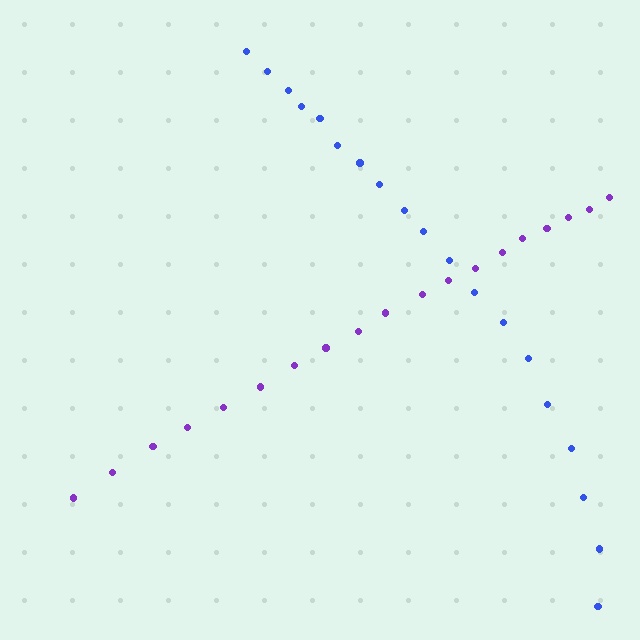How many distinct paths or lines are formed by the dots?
There are 2 distinct paths.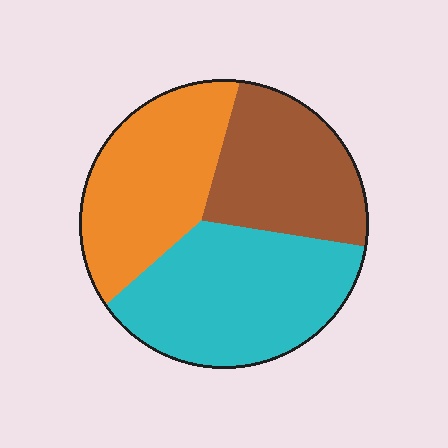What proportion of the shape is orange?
Orange takes up about one third (1/3) of the shape.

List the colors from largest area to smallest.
From largest to smallest: cyan, orange, brown.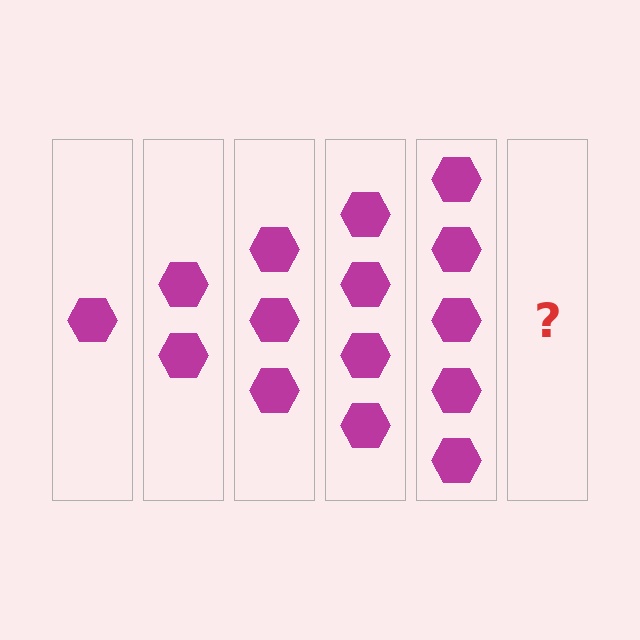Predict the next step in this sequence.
The next step is 6 hexagons.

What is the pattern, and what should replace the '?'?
The pattern is that each step adds one more hexagon. The '?' should be 6 hexagons.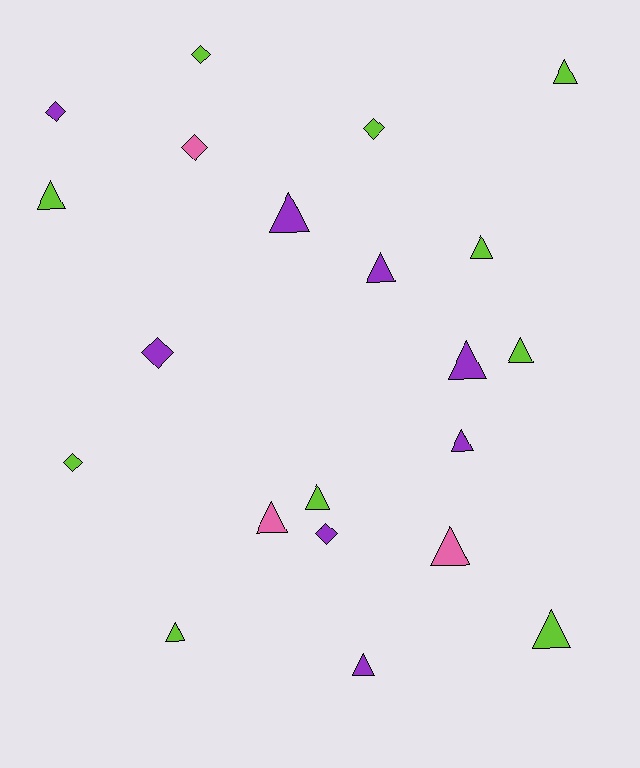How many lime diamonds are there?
There are 3 lime diamonds.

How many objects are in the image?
There are 21 objects.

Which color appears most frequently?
Lime, with 10 objects.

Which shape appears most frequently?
Triangle, with 14 objects.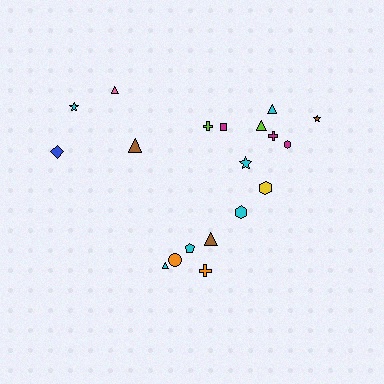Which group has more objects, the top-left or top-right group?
The top-right group.